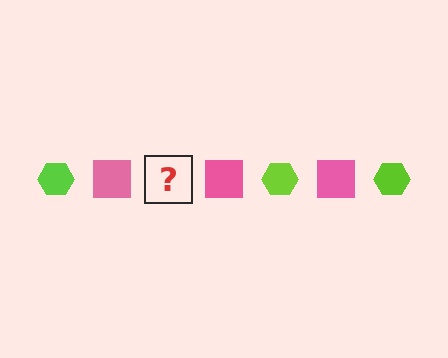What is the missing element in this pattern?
The missing element is a lime hexagon.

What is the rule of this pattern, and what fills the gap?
The rule is that the pattern alternates between lime hexagon and pink square. The gap should be filled with a lime hexagon.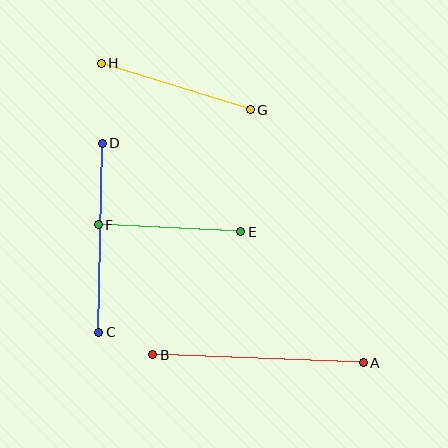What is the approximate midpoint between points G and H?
The midpoint is at approximately (176, 87) pixels.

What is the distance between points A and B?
The distance is approximately 211 pixels.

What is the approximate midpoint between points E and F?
The midpoint is at approximately (169, 228) pixels.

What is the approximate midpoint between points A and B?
The midpoint is at approximately (258, 359) pixels.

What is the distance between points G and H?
The distance is approximately 157 pixels.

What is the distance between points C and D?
The distance is approximately 189 pixels.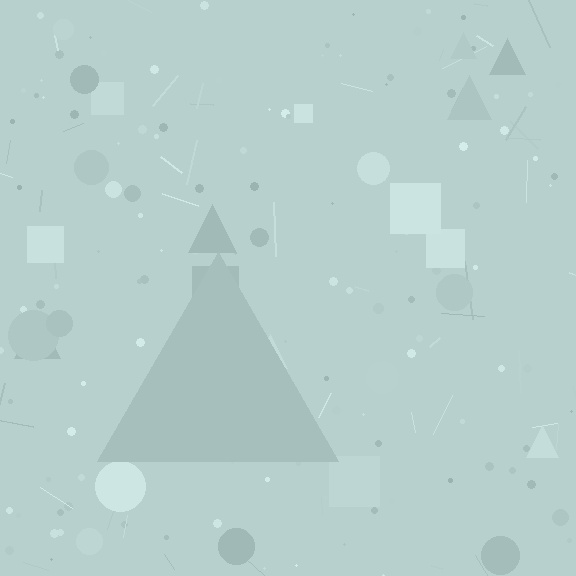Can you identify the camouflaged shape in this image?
The camouflaged shape is a triangle.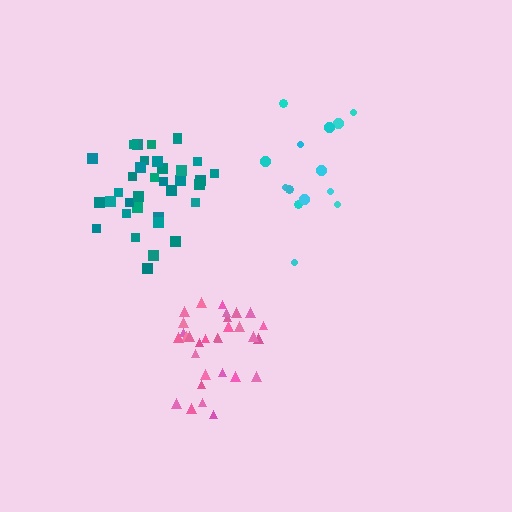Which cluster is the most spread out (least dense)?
Cyan.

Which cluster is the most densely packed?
Pink.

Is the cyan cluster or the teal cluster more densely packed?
Teal.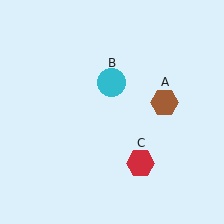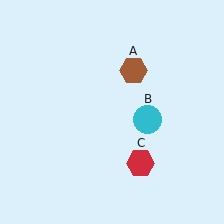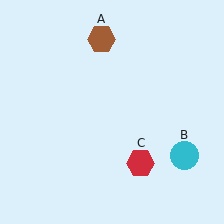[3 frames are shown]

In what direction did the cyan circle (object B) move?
The cyan circle (object B) moved down and to the right.